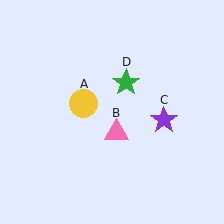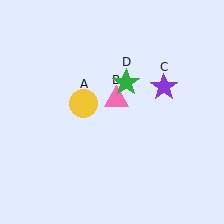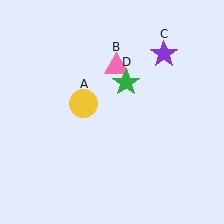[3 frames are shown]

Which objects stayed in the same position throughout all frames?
Yellow circle (object A) and green star (object D) remained stationary.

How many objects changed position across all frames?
2 objects changed position: pink triangle (object B), purple star (object C).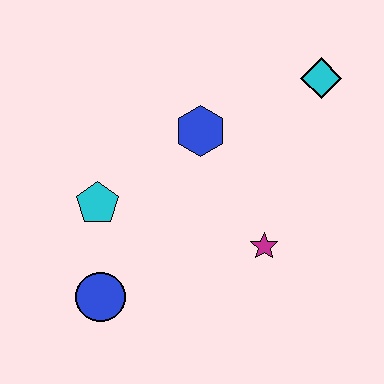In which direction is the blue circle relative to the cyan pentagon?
The blue circle is below the cyan pentagon.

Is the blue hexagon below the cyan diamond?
Yes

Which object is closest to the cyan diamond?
The blue hexagon is closest to the cyan diamond.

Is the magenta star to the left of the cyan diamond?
Yes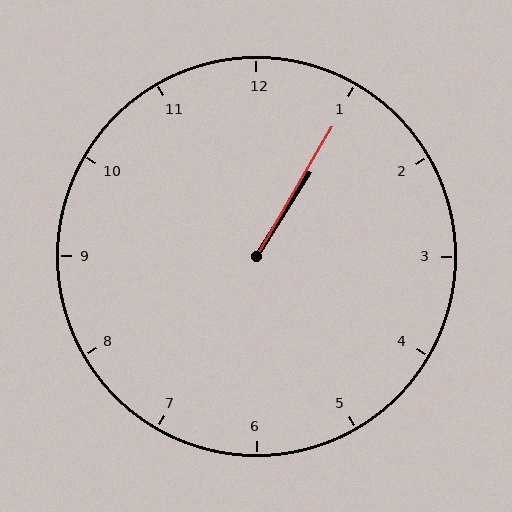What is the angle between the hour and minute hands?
Approximately 2 degrees.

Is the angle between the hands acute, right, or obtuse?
It is acute.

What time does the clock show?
1:05.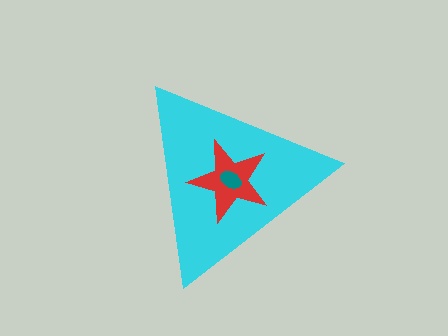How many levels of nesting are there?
3.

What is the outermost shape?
The cyan triangle.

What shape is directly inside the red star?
The teal ellipse.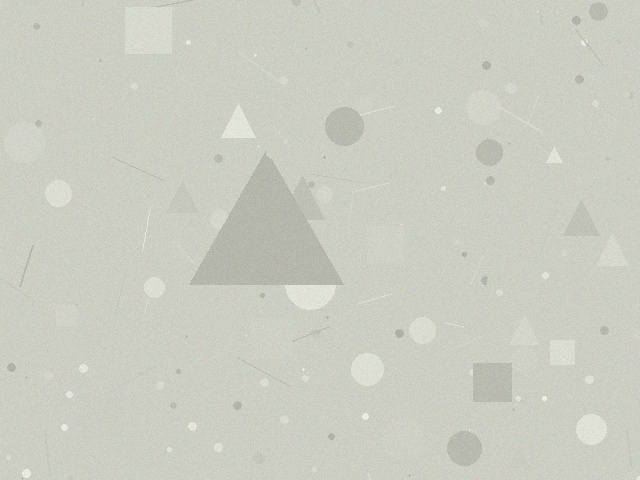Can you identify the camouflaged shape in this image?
The camouflaged shape is a triangle.